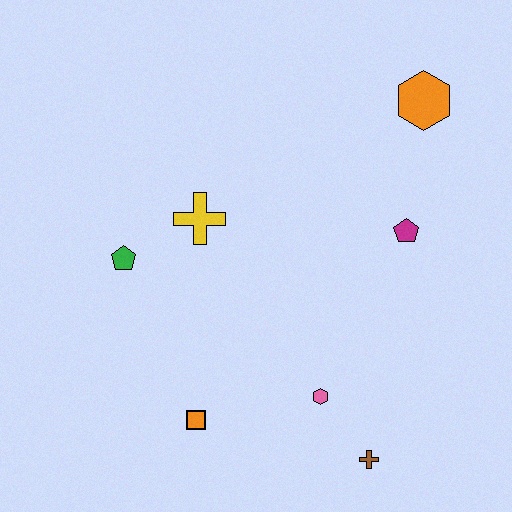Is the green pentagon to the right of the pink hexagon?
No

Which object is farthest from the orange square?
The orange hexagon is farthest from the orange square.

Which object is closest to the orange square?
The pink hexagon is closest to the orange square.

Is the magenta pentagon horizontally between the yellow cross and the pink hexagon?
No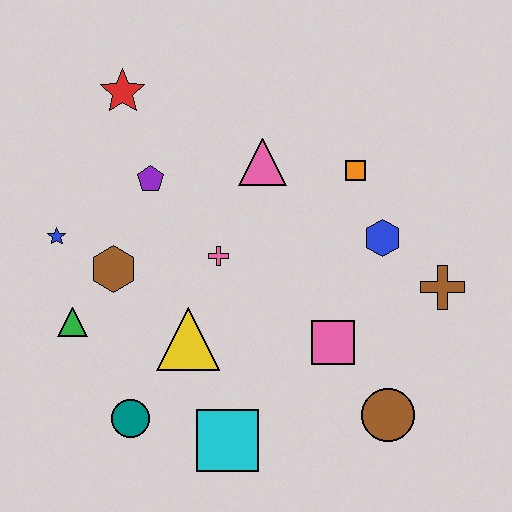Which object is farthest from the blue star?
The brown cross is farthest from the blue star.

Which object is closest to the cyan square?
The teal circle is closest to the cyan square.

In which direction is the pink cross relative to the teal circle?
The pink cross is above the teal circle.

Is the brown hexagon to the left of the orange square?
Yes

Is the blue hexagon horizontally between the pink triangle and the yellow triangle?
No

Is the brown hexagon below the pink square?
No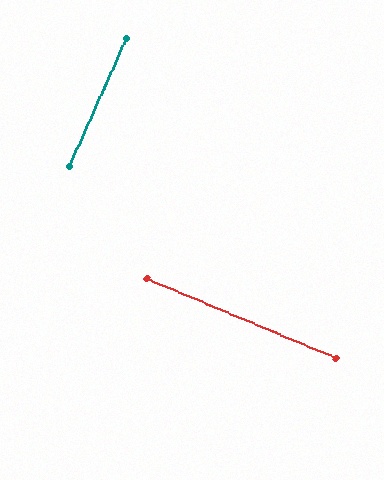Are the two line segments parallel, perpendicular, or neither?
Perpendicular — they meet at approximately 89°.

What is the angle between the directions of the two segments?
Approximately 89 degrees.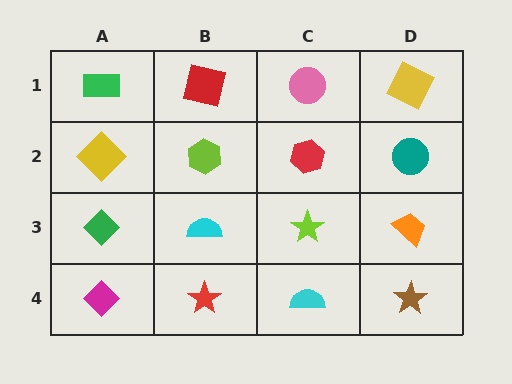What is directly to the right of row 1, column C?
A yellow square.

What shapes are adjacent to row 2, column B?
A red square (row 1, column B), a cyan semicircle (row 3, column B), a yellow diamond (row 2, column A), a red hexagon (row 2, column C).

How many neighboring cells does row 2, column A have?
3.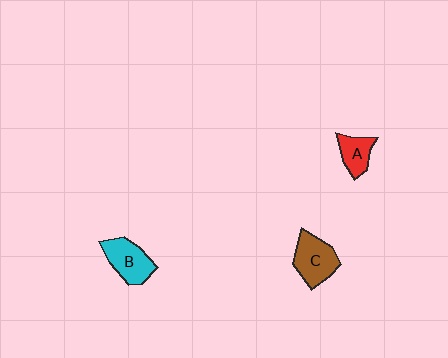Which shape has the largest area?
Shape C (brown).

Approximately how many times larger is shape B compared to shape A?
Approximately 1.5 times.